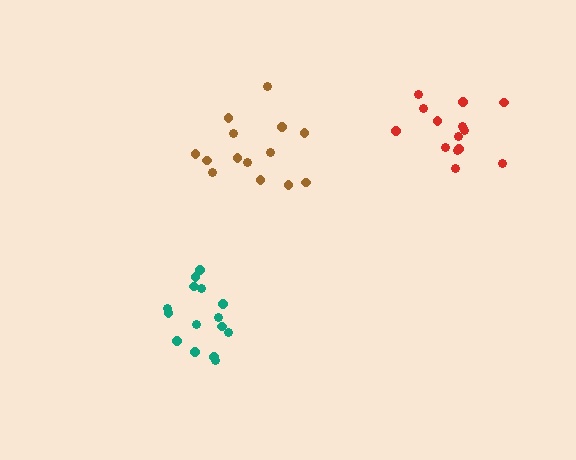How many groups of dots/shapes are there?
There are 3 groups.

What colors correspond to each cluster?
The clusters are colored: teal, brown, red.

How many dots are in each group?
Group 1: 15 dots, Group 2: 14 dots, Group 3: 14 dots (43 total).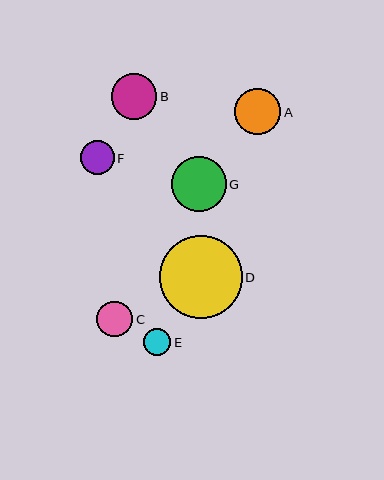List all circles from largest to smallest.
From largest to smallest: D, G, A, B, C, F, E.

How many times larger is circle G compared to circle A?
Circle G is approximately 1.2 times the size of circle A.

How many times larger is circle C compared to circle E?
Circle C is approximately 1.3 times the size of circle E.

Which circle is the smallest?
Circle E is the smallest with a size of approximately 27 pixels.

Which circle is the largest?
Circle D is the largest with a size of approximately 83 pixels.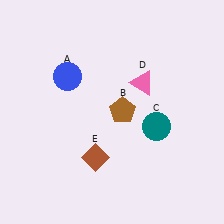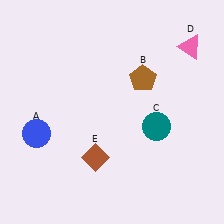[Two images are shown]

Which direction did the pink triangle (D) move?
The pink triangle (D) moved right.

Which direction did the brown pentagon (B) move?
The brown pentagon (B) moved up.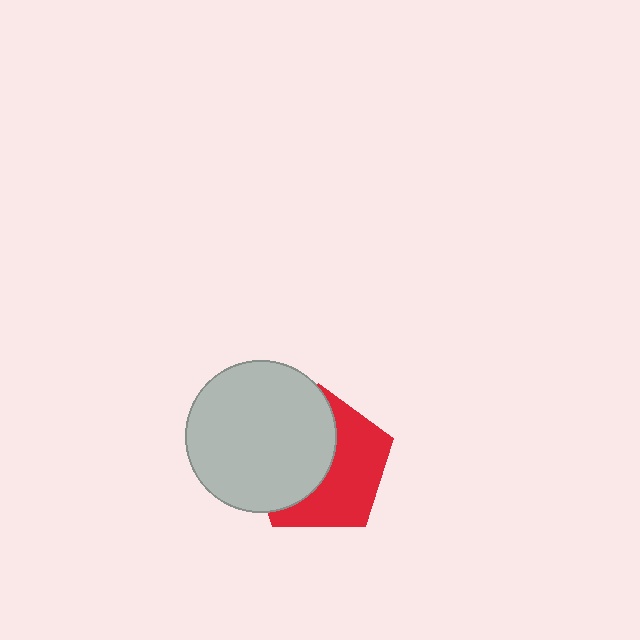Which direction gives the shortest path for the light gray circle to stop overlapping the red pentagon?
Moving left gives the shortest separation.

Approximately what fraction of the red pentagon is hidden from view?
Roughly 50% of the red pentagon is hidden behind the light gray circle.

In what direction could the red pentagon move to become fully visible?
The red pentagon could move right. That would shift it out from behind the light gray circle entirely.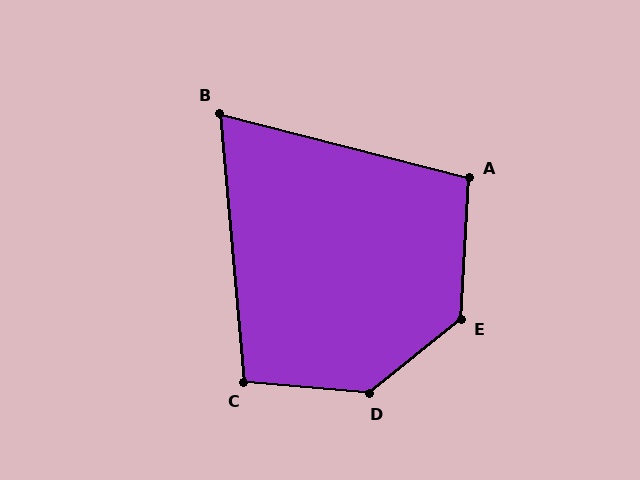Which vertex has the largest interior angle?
D, at approximately 136 degrees.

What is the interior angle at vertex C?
Approximately 100 degrees (obtuse).